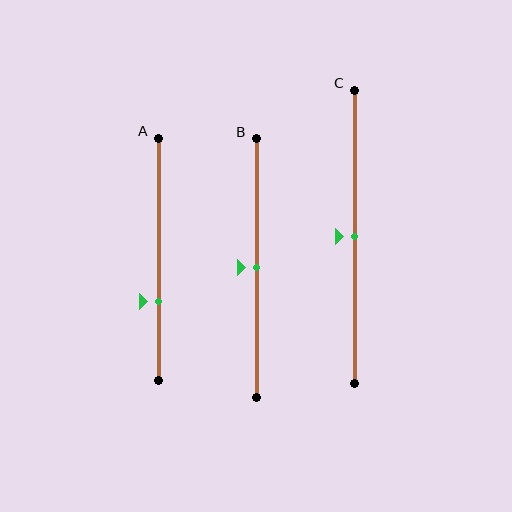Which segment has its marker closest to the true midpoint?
Segment B has its marker closest to the true midpoint.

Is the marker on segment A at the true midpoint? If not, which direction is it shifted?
No, the marker on segment A is shifted downward by about 17% of the segment length.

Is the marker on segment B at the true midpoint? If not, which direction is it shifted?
Yes, the marker on segment B is at the true midpoint.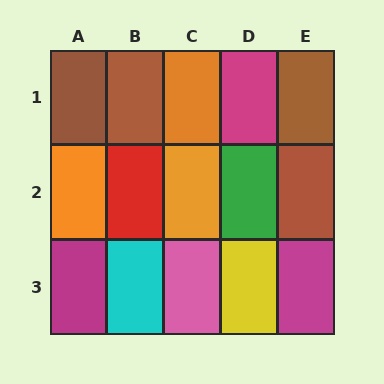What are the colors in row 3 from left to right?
Magenta, cyan, pink, yellow, magenta.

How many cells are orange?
3 cells are orange.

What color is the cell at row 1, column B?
Brown.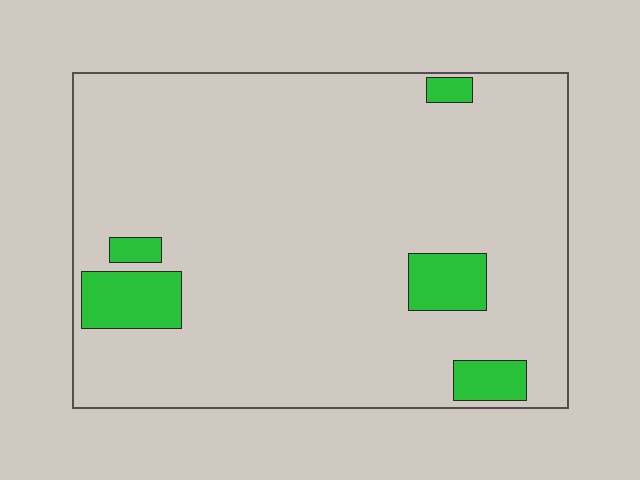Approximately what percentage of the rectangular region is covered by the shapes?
Approximately 10%.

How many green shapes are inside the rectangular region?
5.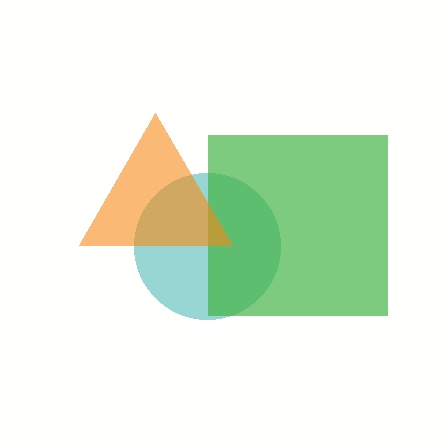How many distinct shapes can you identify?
There are 3 distinct shapes: a teal circle, a green square, an orange triangle.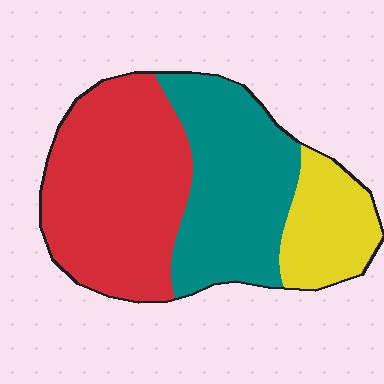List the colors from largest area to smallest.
From largest to smallest: red, teal, yellow.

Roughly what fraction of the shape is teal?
Teal takes up about three eighths (3/8) of the shape.